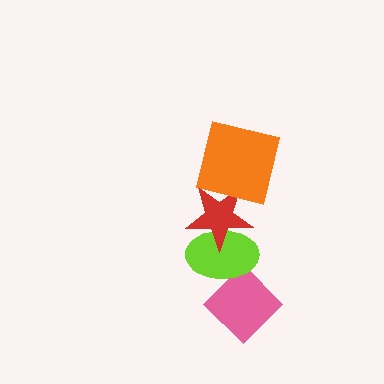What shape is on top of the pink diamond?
The lime ellipse is on top of the pink diamond.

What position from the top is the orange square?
The orange square is 1st from the top.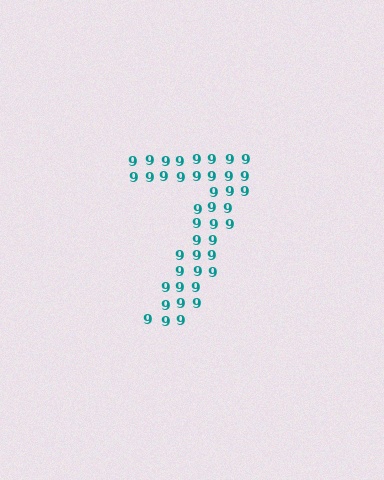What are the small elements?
The small elements are digit 9's.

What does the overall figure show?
The overall figure shows the digit 7.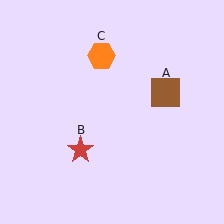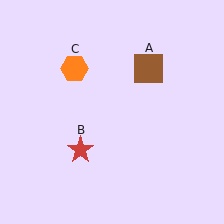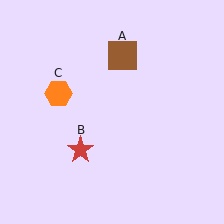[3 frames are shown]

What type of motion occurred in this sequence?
The brown square (object A), orange hexagon (object C) rotated counterclockwise around the center of the scene.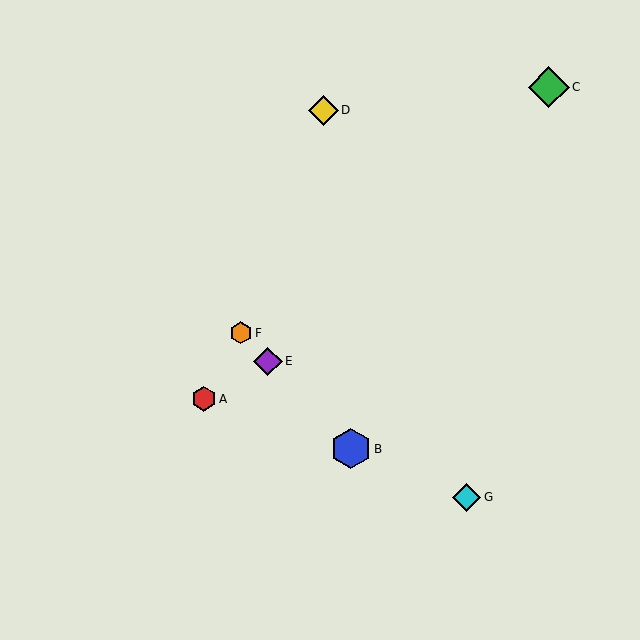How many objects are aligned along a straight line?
3 objects (B, E, F) are aligned along a straight line.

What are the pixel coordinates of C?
Object C is at (549, 87).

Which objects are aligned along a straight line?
Objects B, E, F are aligned along a straight line.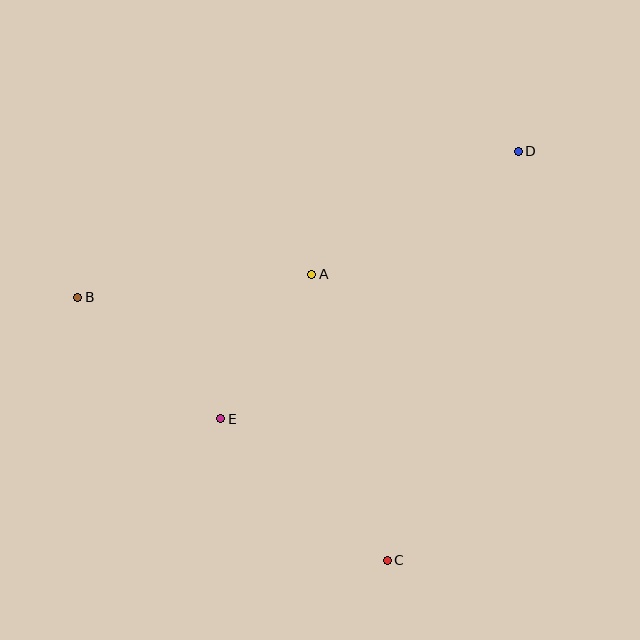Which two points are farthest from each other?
Points B and D are farthest from each other.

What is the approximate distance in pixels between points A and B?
The distance between A and B is approximately 235 pixels.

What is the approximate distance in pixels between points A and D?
The distance between A and D is approximately 240 pixels.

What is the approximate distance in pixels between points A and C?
The distance between A and C is approximately 296 pixels.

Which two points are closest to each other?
Points A and E are closest to each other.